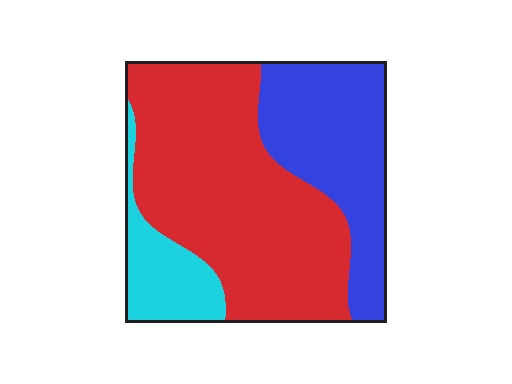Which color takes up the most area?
Red, at roughly 55%.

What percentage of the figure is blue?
Blue covers 30% of the figure.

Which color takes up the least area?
Cyan, at roughly 15%.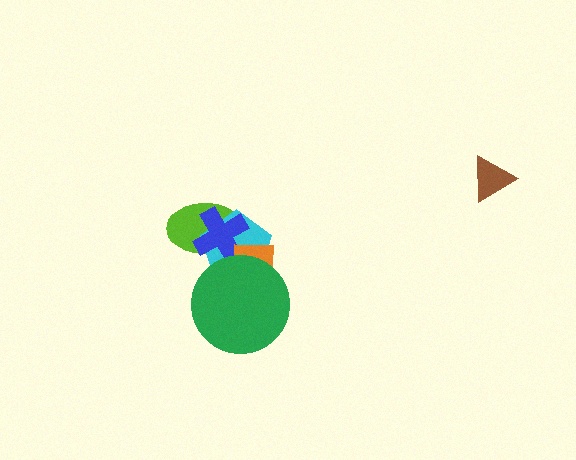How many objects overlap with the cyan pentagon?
4 objects overlap with the cyan pentagon.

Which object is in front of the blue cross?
The orange square is in front of the blue cross.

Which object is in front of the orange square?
The green circle is in front of the orange square.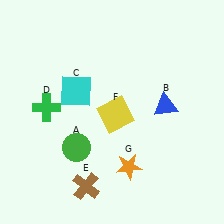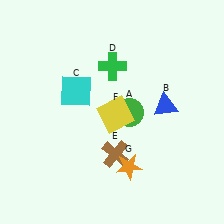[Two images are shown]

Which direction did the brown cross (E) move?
The brown cross (E) moved up.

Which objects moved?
The objects that moved are: the green circle (A), the green cross (D), the brown cross (E).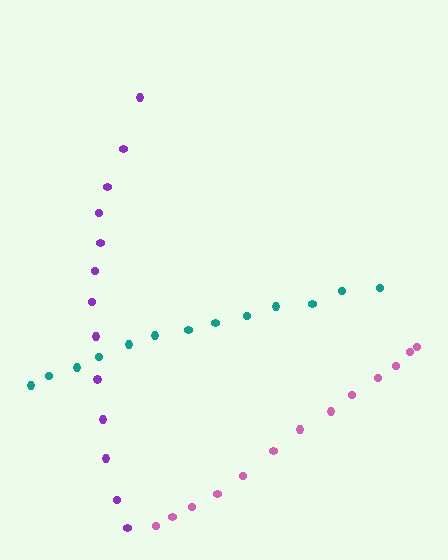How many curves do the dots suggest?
There are 3 distinct paths.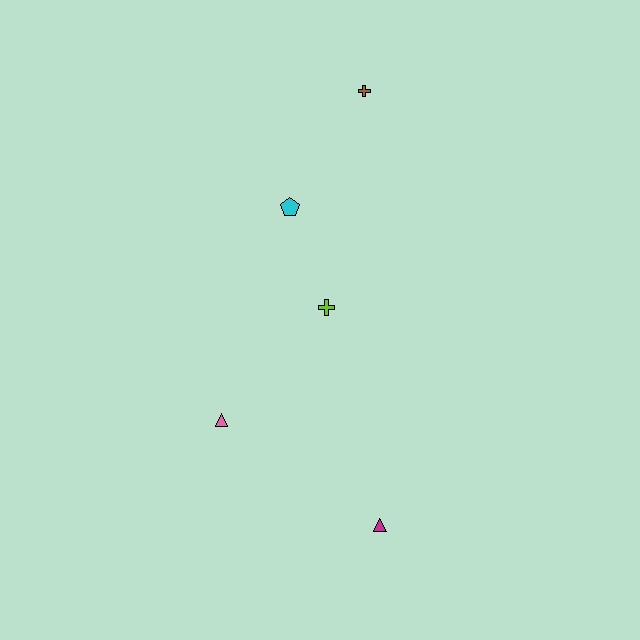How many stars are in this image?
There are no stars.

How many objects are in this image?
There are 5 objects.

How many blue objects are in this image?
There are no blue objects.